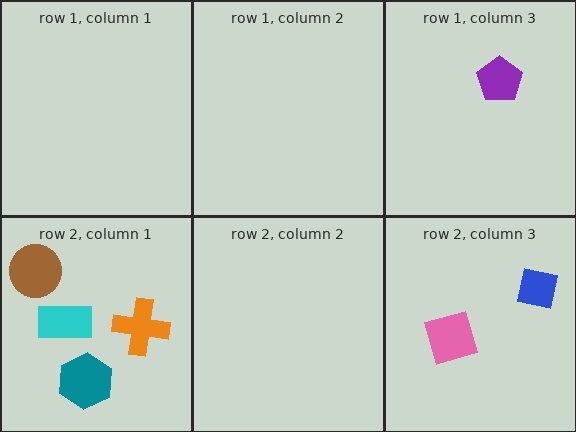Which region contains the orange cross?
The row 2, column 1 region.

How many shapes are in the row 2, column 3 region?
2.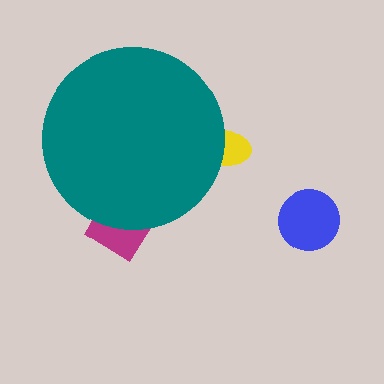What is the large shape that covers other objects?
A teal circle.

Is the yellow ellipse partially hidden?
Yes, the yellow ellipse is partially hidden behind the teal circle.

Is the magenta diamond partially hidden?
Yes, the magenta diamond is partially hidden behind the teal circle.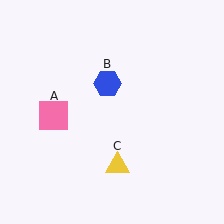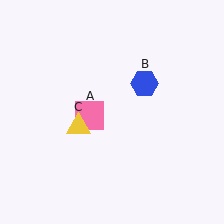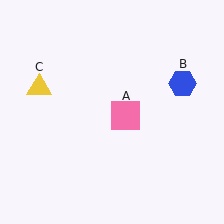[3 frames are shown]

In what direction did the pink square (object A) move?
The pink square (object A) moved right.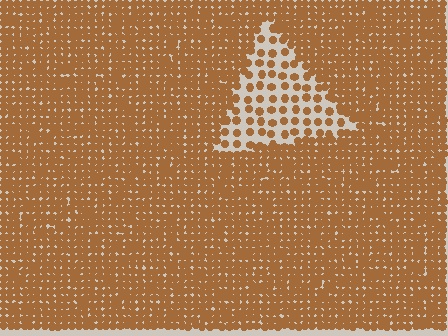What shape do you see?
I see a triangle.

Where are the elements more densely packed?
The elements are more densely packed outside the triangle boundary.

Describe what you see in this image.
The image contains small brown elements arranged at two different densities. A triangle-shaped region is visible where the elements are less densely packed than the surrounding area.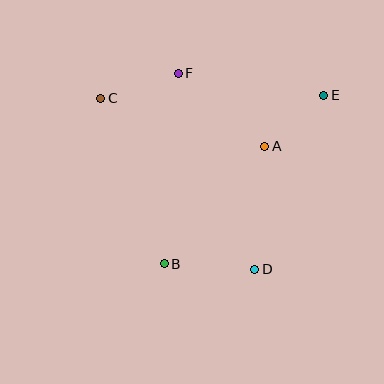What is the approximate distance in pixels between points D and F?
The distance between D and F is approximately 210 pixels.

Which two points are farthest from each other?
Points B and E are farthest from each other.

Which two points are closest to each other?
Points A and E are closest to each other.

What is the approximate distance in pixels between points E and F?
The distance between E and F is approximately 147 pixels.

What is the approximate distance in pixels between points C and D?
The distance between C and D is approximately 230 pixels.